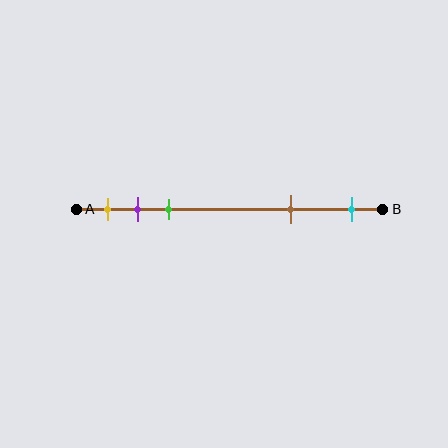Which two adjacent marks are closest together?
The purple and green marks are the closest adjacent pair.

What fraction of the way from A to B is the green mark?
The green mark is approximately 30% (0.3) of the way from A to B.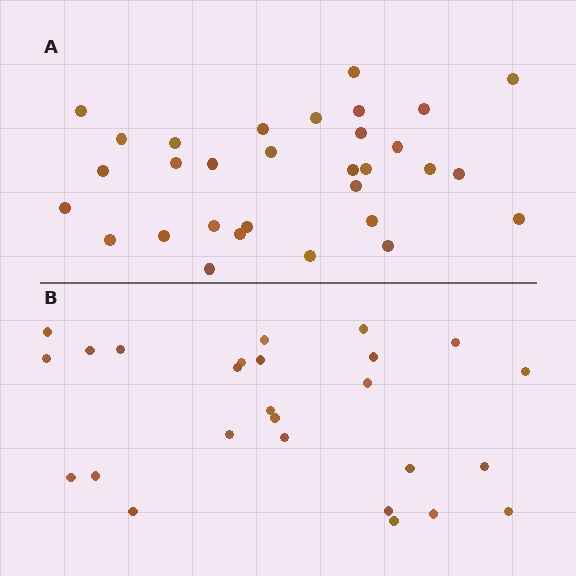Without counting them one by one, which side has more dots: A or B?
Region A (the top region) has more dots.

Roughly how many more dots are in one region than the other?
Region A has about 5 more dots than region B.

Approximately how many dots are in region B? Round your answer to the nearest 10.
About 30 dots. (The exact count is 26, which rounds to 30.)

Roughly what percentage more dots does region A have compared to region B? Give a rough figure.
About 20% more.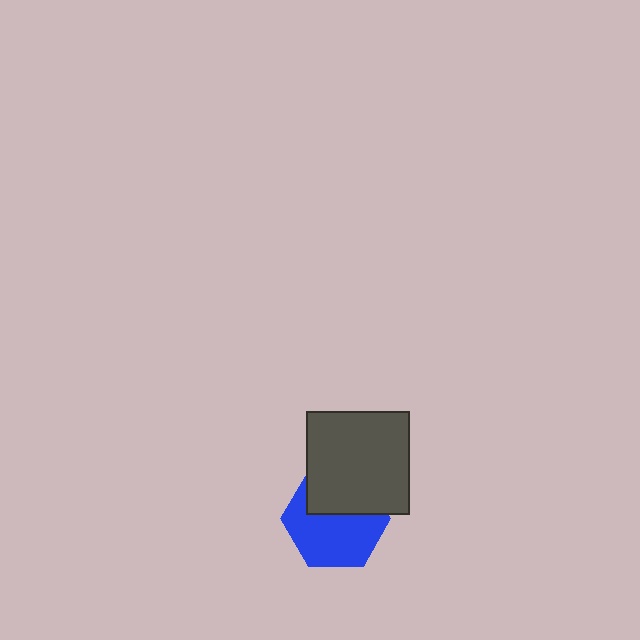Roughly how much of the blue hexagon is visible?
About half of it is visible (roughly 61%).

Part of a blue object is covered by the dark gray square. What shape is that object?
It is a hexagon.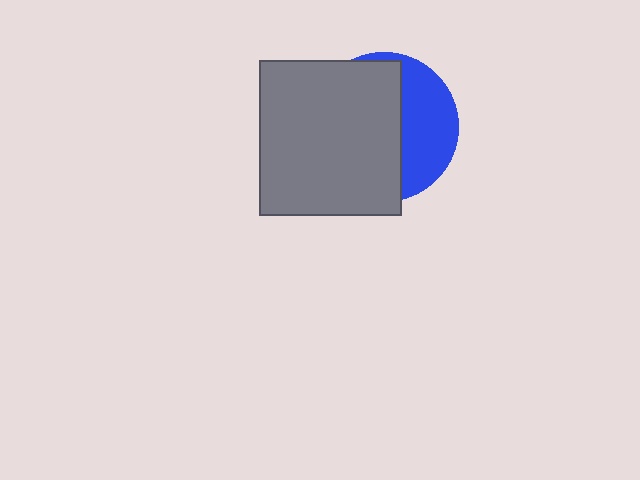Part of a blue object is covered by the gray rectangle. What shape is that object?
It is a circle.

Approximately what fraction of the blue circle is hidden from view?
Roughly 63% of the blue circle is hidden behind the gray rectangle.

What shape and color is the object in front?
The object in front is a gray rectangle.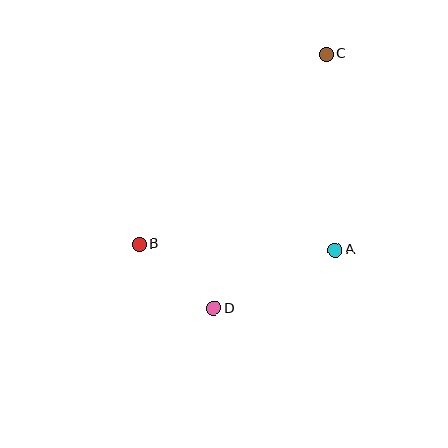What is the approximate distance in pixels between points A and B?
The distance between A and B is approximately 196 pixels.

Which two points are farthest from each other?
Points C and D are farthest from each other.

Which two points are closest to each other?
Points B and D are closest to each other.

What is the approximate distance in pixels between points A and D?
The distance between A and D is approximately 134 pixels.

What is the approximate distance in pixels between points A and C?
The distance between A and C is approximately 196 pixels.